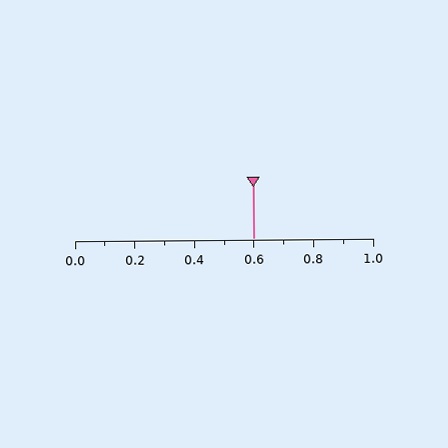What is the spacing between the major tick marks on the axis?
The major ticks are spaced 0.2 apart.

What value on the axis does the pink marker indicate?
The marker indicates approximately 0.6.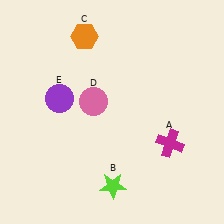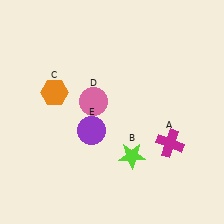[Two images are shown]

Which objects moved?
The objects that moved are: the lime star (B), the orange hexagon (C), the purple circle (E).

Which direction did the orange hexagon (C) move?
The orange hexagon (C) moved down.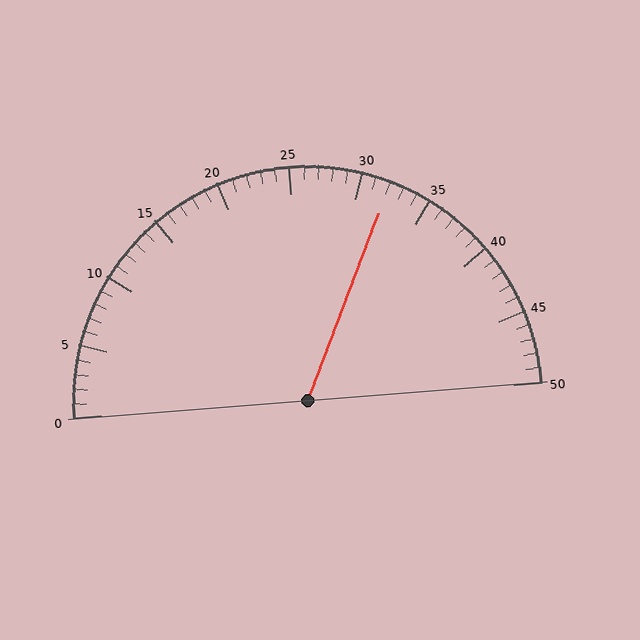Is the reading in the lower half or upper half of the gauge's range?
The reading is in the upper half of the range (0 to 50).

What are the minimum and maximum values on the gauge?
The gauge ranges from 0 to 50.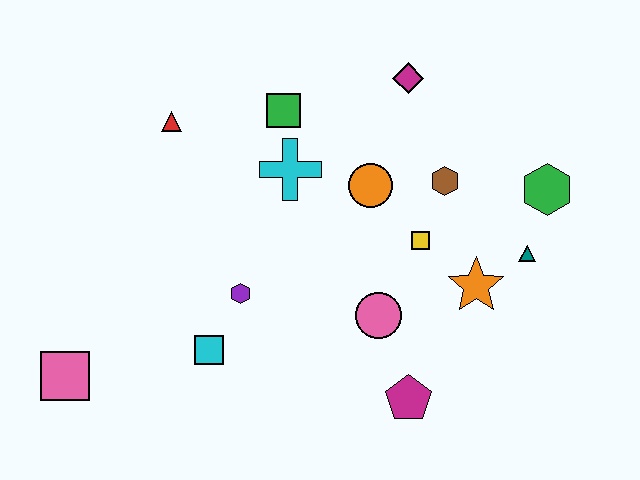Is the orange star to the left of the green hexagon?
Yes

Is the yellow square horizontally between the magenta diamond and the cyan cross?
No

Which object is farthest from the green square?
The pink square is farthest from the green square.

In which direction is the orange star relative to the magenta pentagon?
The orange star is above the magenta pentagon.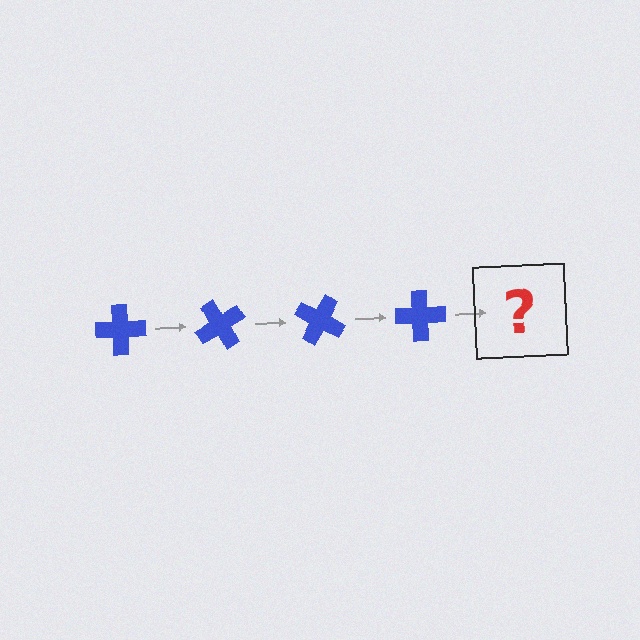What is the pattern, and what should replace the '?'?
The pattern is that the cross rotates 60 degrees each step. The '?' should be a blue cross rotated 240 degrees.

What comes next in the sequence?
The next element should be a blue cross rotated 240 degrees.